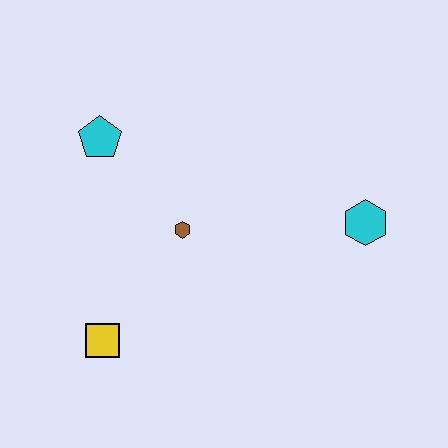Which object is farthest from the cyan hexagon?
The yellow square is farthest from the cyan hexagon.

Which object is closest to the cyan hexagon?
The brown hexagon is closest to the cyan hexagon.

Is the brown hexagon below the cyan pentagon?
Yes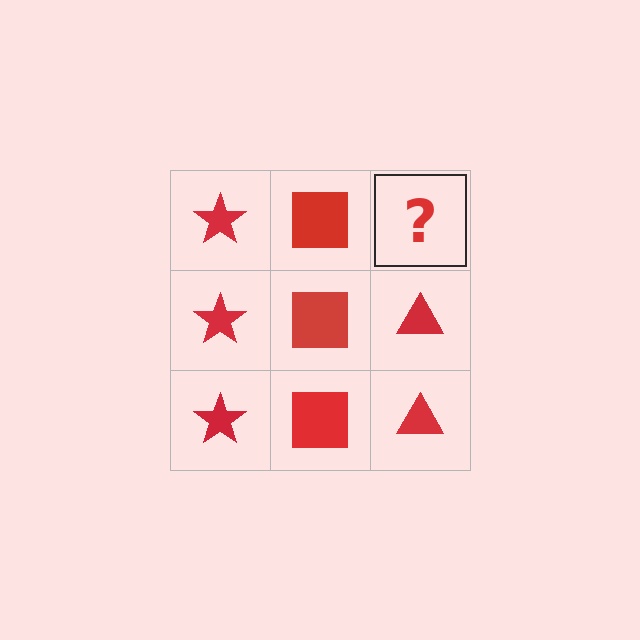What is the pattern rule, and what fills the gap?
The rule is that each column has a consistent shape. The gap should be filled with a red triangle.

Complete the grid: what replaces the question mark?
The question mark should be replaced with a red triangle.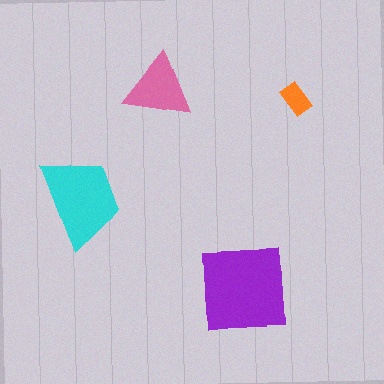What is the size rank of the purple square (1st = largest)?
1st.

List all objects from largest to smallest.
The purple square, the cyan trapezoid, the pink triangle, the orange rectangle.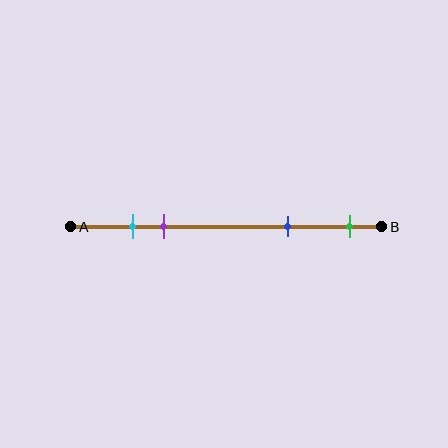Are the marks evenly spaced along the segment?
No, the marks are not evenly spaced.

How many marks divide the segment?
There are 4 marks dividing the segment.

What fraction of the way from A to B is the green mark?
The green mark is approximately 90% (0.9) of the way from A to B.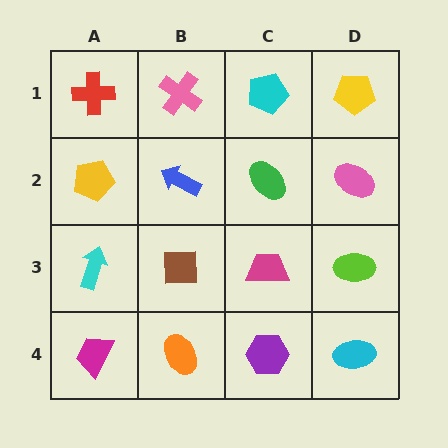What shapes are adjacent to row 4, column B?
A brown square (row 3, column B), a magenta trapezoid (row 4, column A), a purple hexagon (row 4, column C).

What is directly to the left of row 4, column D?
A purple hexagon.